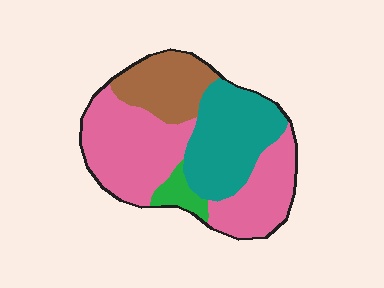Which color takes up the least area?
Green, at roughly 5%.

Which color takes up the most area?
Pink, at roughly 50%.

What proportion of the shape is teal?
Teal takes up about one quarter (1/4) of the shape.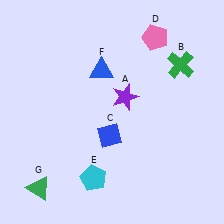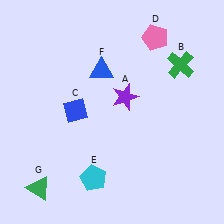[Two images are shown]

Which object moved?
The blue diamond (C) moved left.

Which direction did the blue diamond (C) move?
The blue diamond (C) moved left.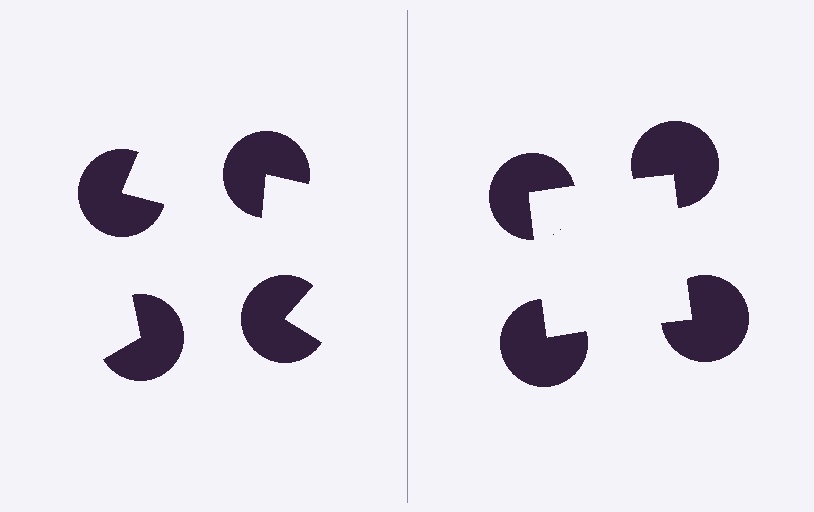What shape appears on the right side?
An illusory square.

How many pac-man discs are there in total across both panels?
8 — 4 on each side.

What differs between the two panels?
The pac-man discs are positioned identically on both sides; only the wedge orientations differ. On the right they align to a square; on the left they are misaligned.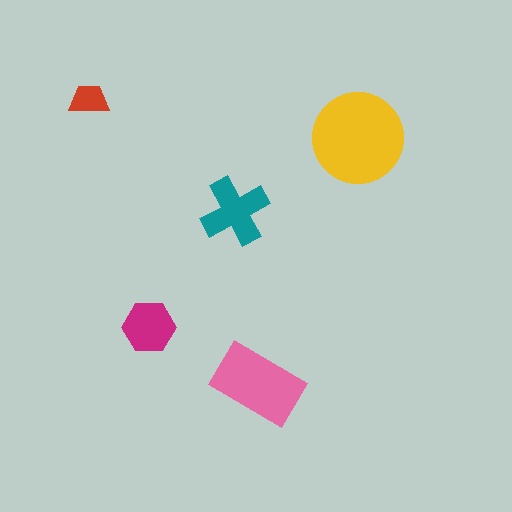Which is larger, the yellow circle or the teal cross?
The yellow circle.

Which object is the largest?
The yellow circle.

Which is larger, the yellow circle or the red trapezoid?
The yellow circle.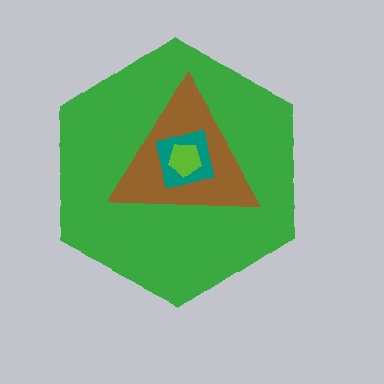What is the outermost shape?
The green hexagon.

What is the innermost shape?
The lime pentagon.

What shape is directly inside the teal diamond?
The lime pentagon.